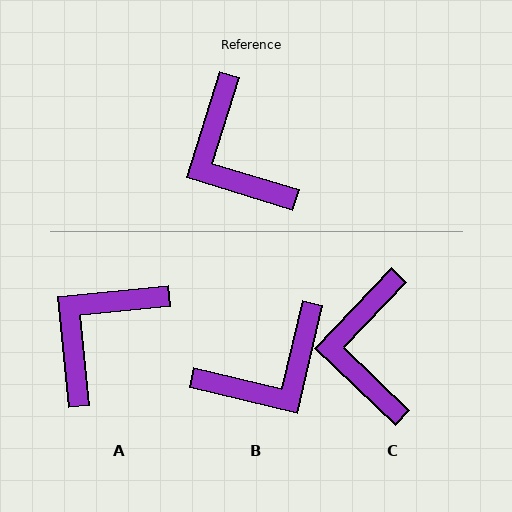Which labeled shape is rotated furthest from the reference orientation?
B, about 94 degrees away.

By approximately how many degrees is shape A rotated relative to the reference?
Approximately 67 degrees clockwise.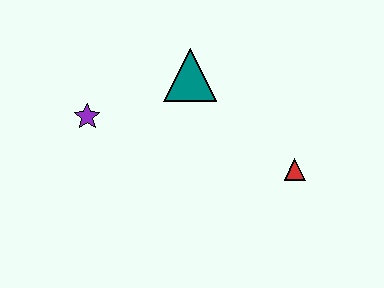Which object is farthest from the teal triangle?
The red triangle is farthest from the teal triangle.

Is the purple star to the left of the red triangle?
Yes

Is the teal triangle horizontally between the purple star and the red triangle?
Yes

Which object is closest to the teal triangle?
The purple star is closest to the teal triangle.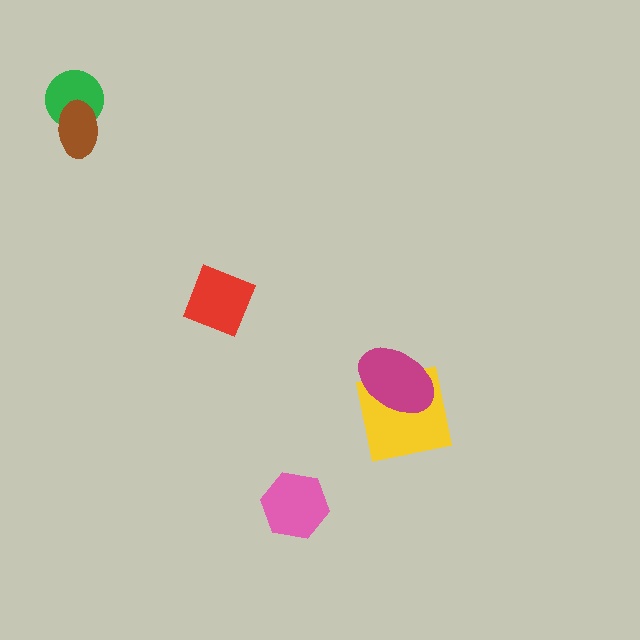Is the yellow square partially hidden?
Yes, it is partially covered by another shape.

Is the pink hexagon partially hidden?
No, no other shape covers it.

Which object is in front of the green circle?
The brown ellipse is in front of the green circle.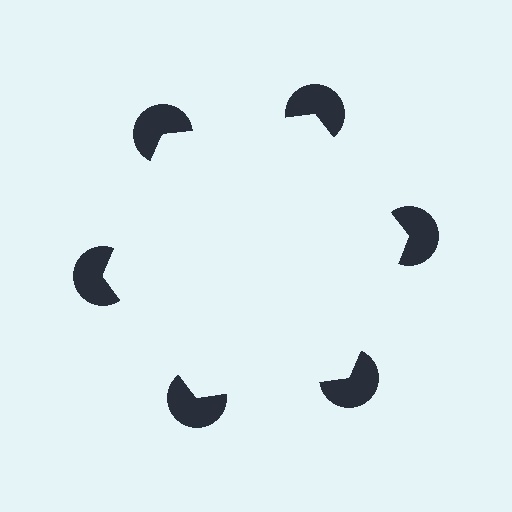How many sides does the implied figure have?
6 sides.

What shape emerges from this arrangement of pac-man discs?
An illusory hexagon — its edges are inferred from the aligned wedge cuts in the pac-man discs, not physically drawn.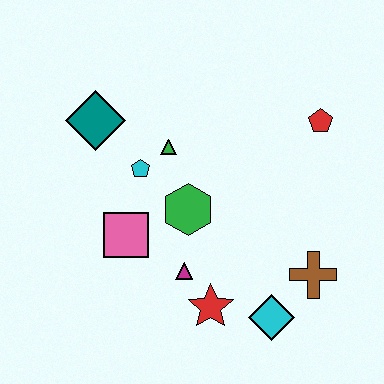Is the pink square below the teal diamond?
Yes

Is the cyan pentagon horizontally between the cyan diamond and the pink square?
Yes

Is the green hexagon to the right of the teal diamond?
Yes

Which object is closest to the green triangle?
The cyan pentagon is closest to the green triangle.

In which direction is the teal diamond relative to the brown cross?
The teal diamond is to the left of the brown cross.